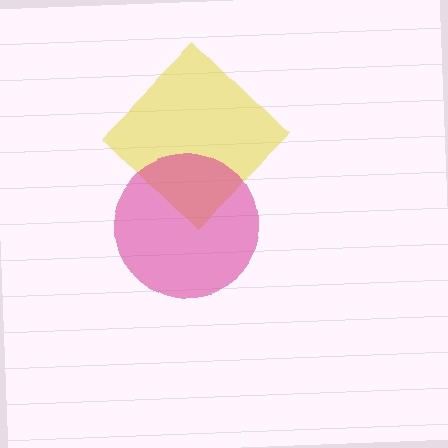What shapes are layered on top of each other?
The layered shapes are: a yellow diamond, a magenta circle.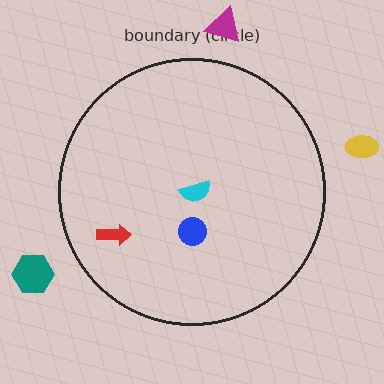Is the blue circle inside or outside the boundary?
Inside.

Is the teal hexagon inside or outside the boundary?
Outside.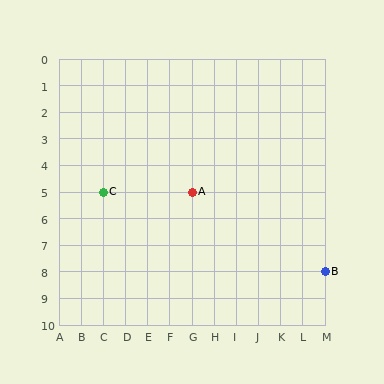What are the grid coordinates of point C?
Point C is at grid coordinates (C, 5).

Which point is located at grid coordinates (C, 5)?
Point C is at (C, 5).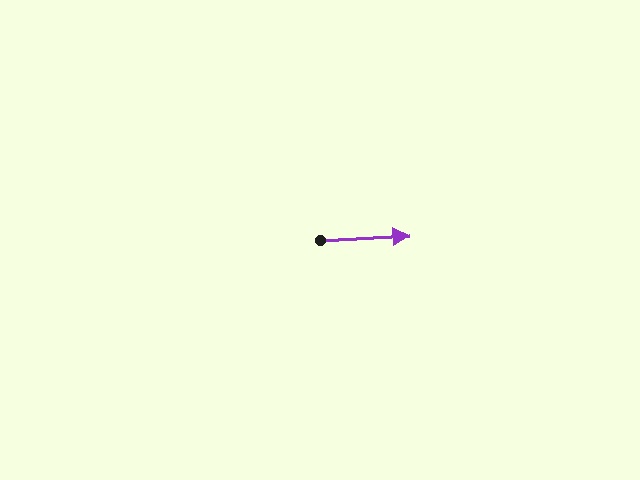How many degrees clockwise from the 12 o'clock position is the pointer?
Approximately 87 degrees.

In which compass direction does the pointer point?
East.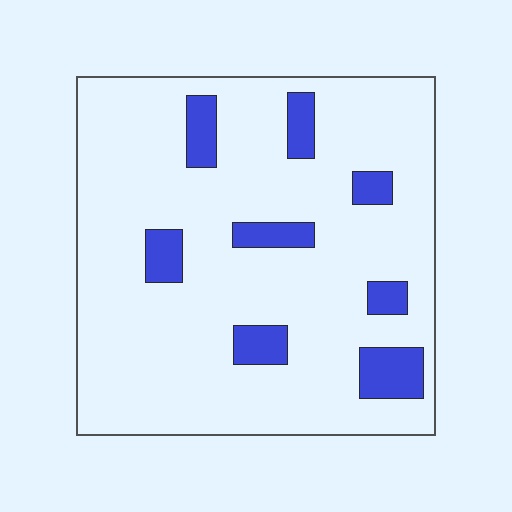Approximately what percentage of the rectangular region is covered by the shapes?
Approximately 15%.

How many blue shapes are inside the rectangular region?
8.